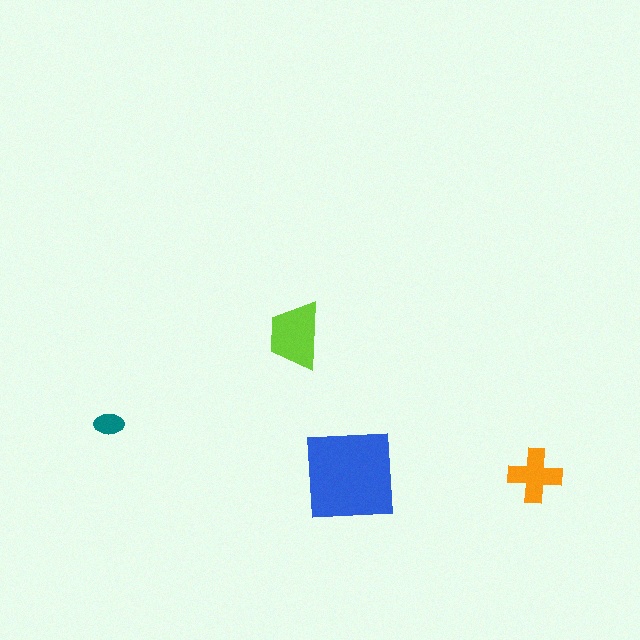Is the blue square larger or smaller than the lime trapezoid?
Larger.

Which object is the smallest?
The teal ellipse.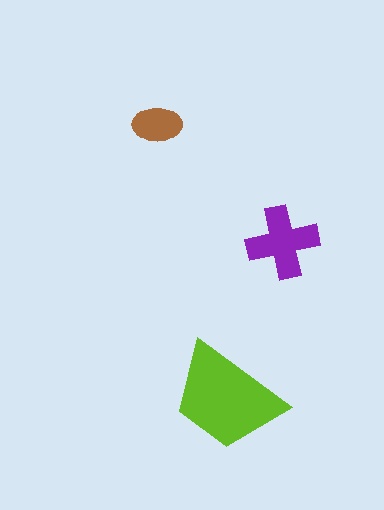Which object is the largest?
The lime trapezoid.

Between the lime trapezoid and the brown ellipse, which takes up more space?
The lime trapezoid.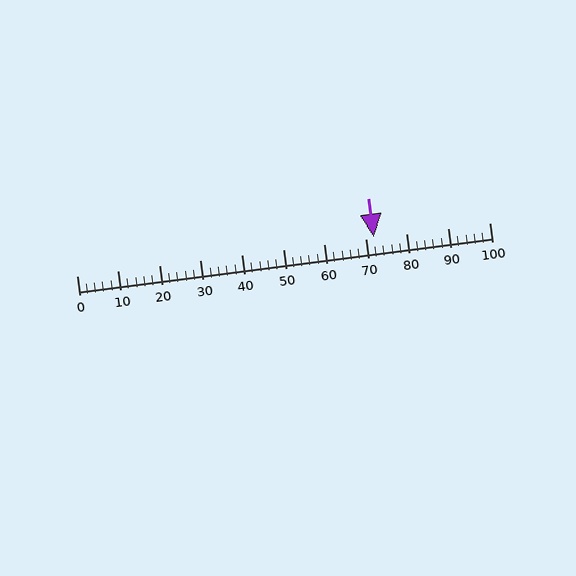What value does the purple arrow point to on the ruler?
The purple arrow points to approximately 72.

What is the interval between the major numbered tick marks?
The major tick marks are spaced 10 units apart.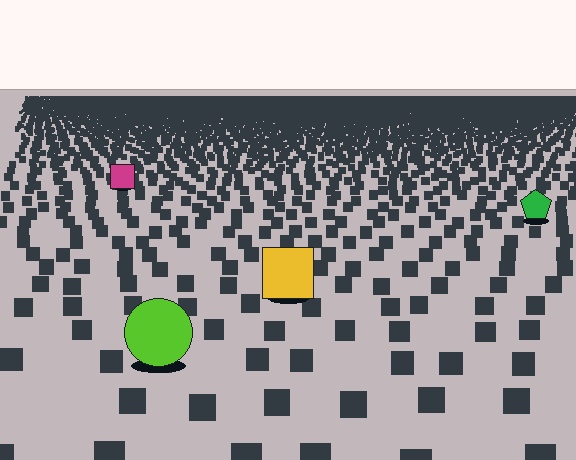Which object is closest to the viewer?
The lime circle is closest. The texture marks near it are larger and more spread out.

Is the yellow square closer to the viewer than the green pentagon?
Yes. The yellow square is closer — you can tell from the texture gradient: the ground texture is coarser near it.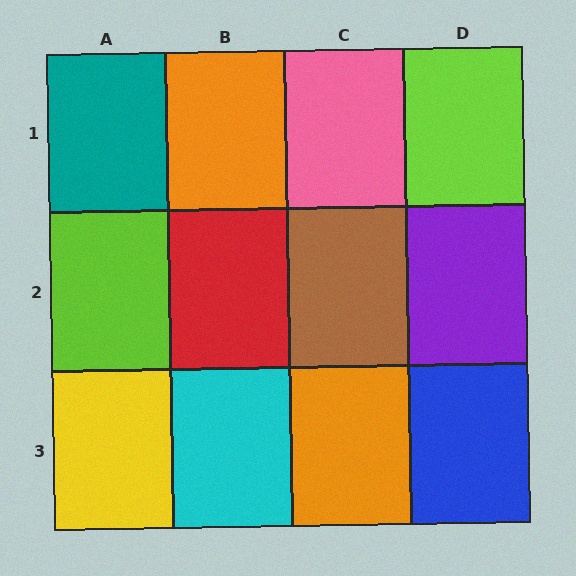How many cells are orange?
2 cells are orange.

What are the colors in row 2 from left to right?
Lime, red, brown, purple.